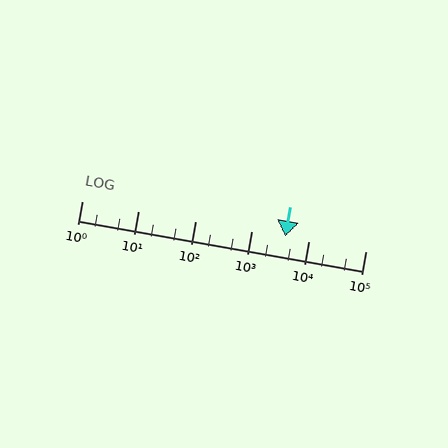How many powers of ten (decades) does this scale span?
The scale spans 5 decades, from 1 to 100000.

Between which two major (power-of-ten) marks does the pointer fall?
The pointer is between 1000 and 10000.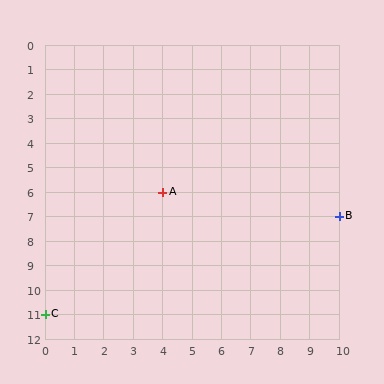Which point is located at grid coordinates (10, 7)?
Point B is at (10, 7).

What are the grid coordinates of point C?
Point C is at grid coordinates (0, 11).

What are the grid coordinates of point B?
Point B is at grid coordinates (10, 7).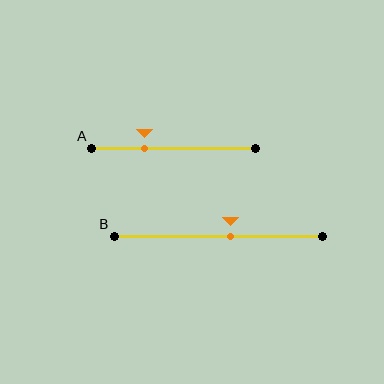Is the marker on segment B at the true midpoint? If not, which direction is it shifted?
No, the marker on segment B is shifted to the right by about 6% of the segment length.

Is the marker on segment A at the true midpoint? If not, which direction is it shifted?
No, the marker on segment A is shifted to the left by about 18% of the segment length.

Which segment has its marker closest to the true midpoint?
Segment B has its marker closest to the true midpoint.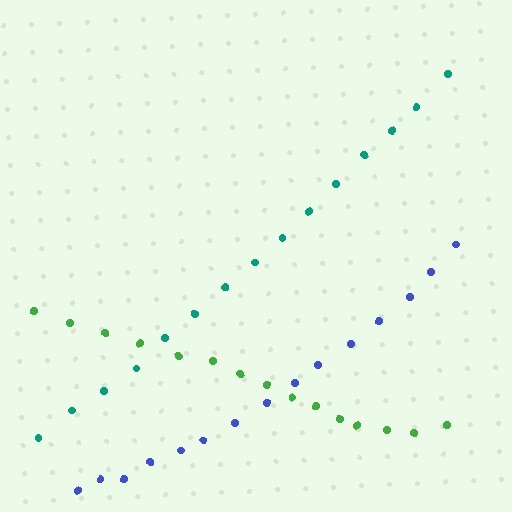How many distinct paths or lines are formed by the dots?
There are 3 distinct paths.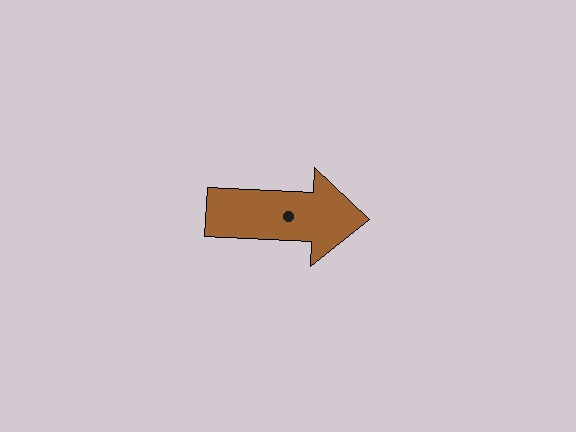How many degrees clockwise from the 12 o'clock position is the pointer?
Approximately 93 degrees.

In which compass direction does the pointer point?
East.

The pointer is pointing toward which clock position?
Roughly 3 o'clock.